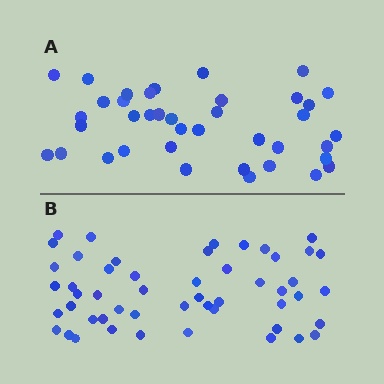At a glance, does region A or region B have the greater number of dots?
Region B (the bottom region) has more dots.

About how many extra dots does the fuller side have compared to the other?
Region B has roughly 12 or so more dots than region A.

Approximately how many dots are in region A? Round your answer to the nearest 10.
About 40 dots. (The exact count is 39, which rounds to 40.)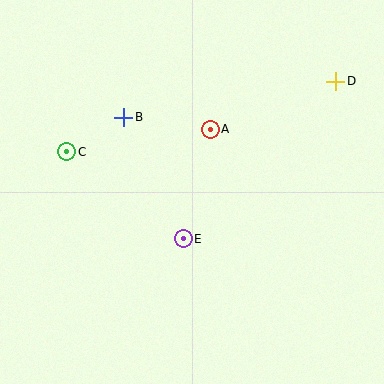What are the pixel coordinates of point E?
Point E is at (183, 239).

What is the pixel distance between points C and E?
The distance between C and E is 145 pixels.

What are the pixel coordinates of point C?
Point C is at (67, 152).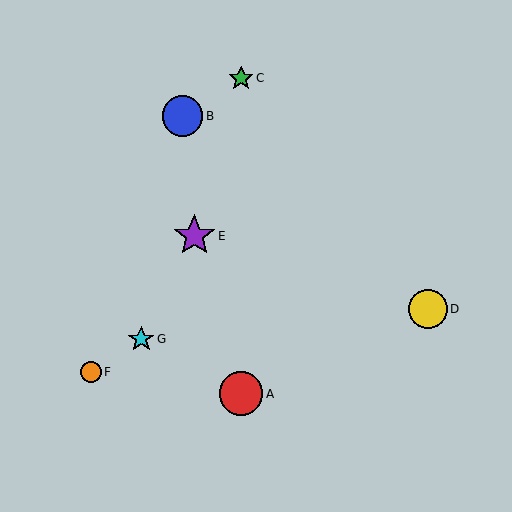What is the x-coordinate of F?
Object F is at x≈91.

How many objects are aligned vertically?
2 objects (A, C) are aligned vertically.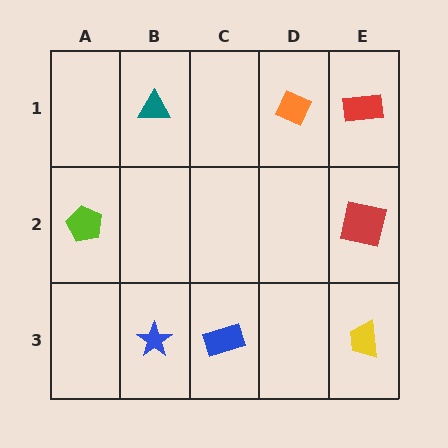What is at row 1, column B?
A teal triangle.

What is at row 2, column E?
A red square.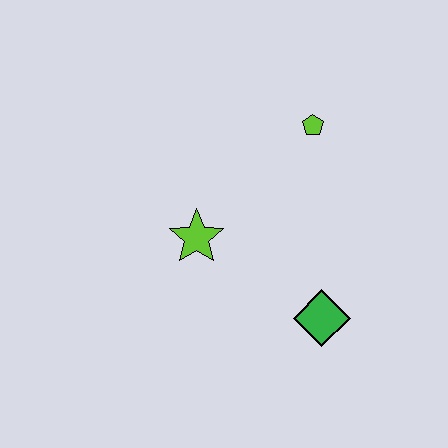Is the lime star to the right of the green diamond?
No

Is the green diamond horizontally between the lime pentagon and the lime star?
No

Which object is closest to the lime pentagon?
The lime star is closest to the lime pentagon.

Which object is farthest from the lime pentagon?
The green diamond is farthest from the lime pentagon.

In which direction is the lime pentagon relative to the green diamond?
The lime pentagon is above the green diamond.